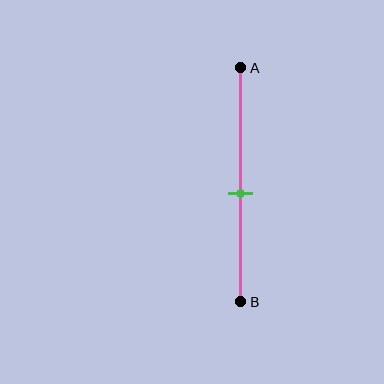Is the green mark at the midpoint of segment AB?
No, the mark is at about 55% from A, not at the 50% midpoint.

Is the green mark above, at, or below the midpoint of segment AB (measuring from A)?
The green mark is below the midpoint of segment AB.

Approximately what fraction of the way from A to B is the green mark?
The green mark is approximately 55% of the way from A to B.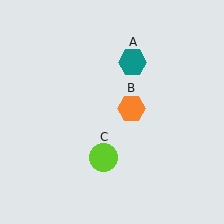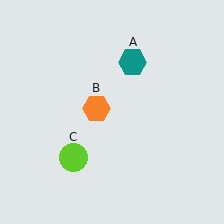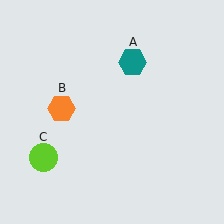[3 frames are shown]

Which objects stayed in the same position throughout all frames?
Teal hexagon (object A) remained stationary.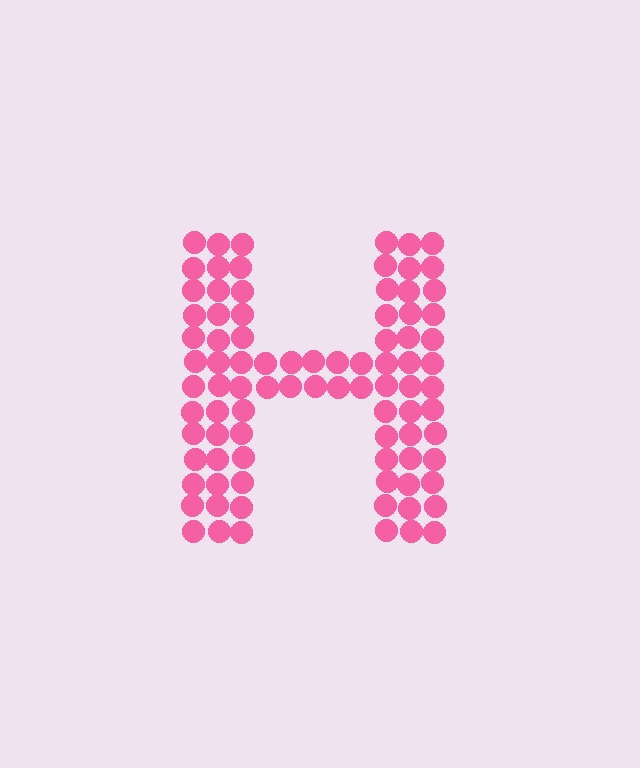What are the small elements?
The small elements are circles.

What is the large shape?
The large shape is the letter H.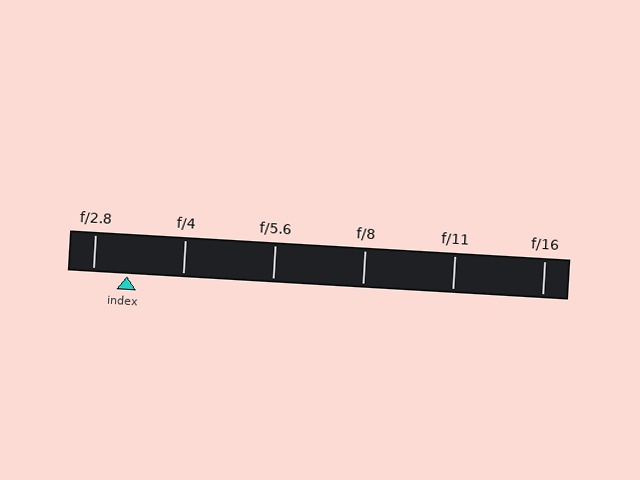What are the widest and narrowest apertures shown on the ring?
The widest aperture shown is f/2.8 and the narrowest is f/16.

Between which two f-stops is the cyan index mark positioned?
The index mark is between f/2.8 and f/4.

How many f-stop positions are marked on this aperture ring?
There are 6 f-stop positions marked.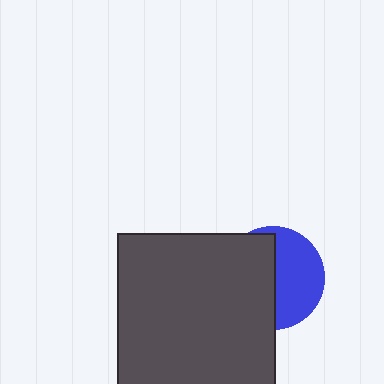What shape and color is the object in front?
The object in front is a dark gray square.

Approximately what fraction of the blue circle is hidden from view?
Roughly 51% of the blue circle is hidden behind the dark gray square.